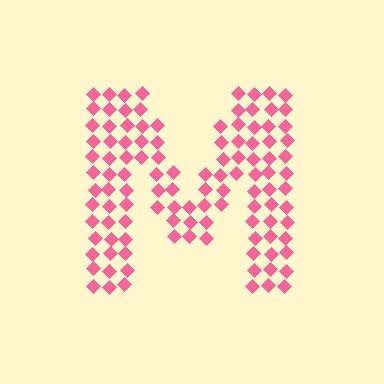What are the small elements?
The small elements are diamonds.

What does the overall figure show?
The overall figure shows the letter M.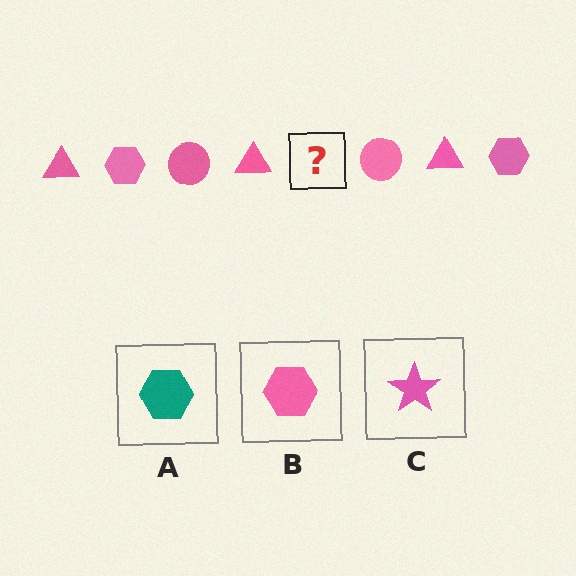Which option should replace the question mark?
Option B.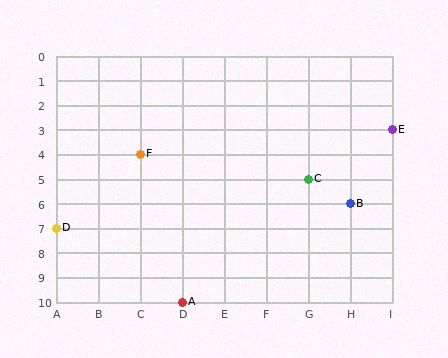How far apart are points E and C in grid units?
Points E and C are 2 columns and 2 rows apart (about 2.8 grid units diagonally).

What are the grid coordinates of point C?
Point C is at grid coordinates (G, 5).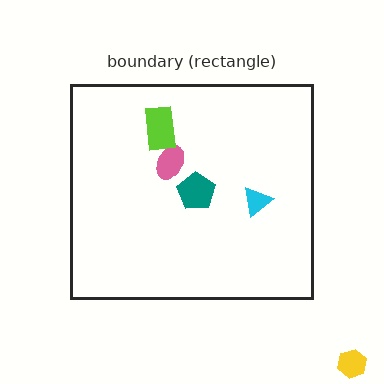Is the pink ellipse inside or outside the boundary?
Inside.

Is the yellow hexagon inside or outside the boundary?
Outside.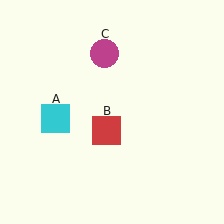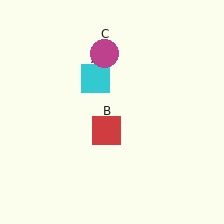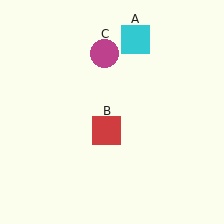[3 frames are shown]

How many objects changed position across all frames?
1 object changed position: cyan square (object A).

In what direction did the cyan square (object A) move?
The cyan square (object A) moved up and to the right.